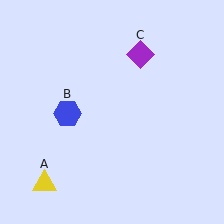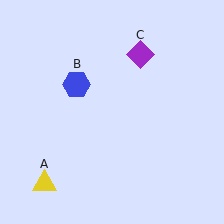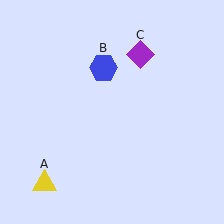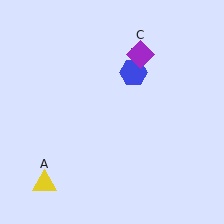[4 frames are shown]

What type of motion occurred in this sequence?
The blue hexagon (object B) rotated clockwise around the center of the scene.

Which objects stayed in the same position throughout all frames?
Yellow triangle (object A) and purple diamond (object C) remained stationary.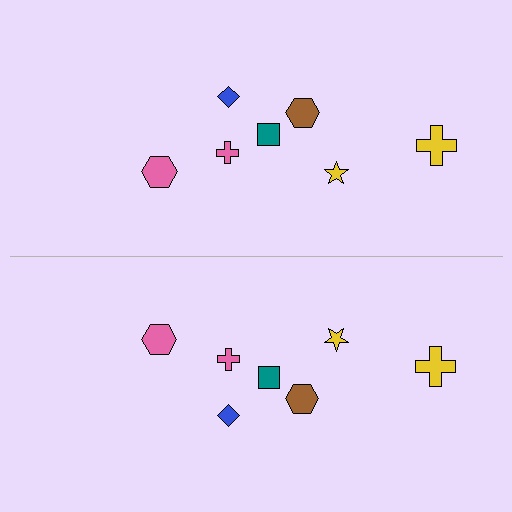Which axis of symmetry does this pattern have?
The pattern has a horizontal axis of symmetry running through the center of the image.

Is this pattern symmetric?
Yes, this pattern has bilateral (reflection) symmetry.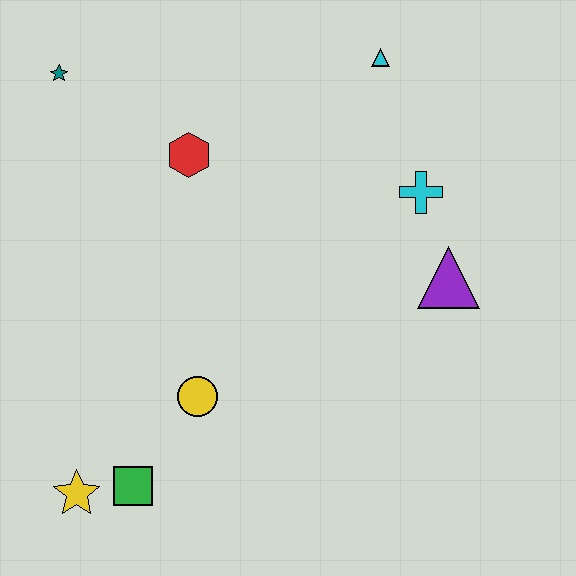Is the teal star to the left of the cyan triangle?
Yes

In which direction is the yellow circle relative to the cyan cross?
The yellow circle is to the left of the cyan cross.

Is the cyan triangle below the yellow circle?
No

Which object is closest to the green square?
The yellow star is closest to the green square.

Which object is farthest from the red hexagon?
The yellow star is farthest from the red hexagon.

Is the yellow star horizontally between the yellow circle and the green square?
No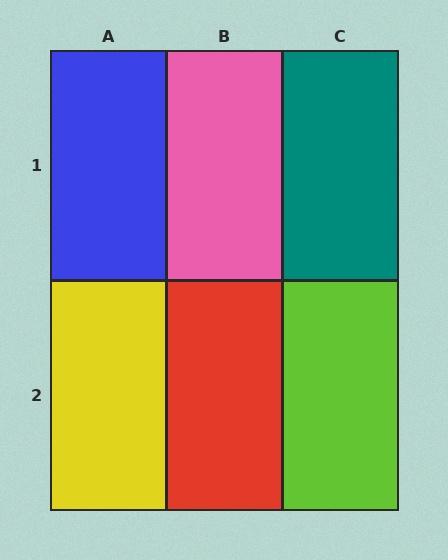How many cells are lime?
1 cell is lime.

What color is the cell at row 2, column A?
Yellow.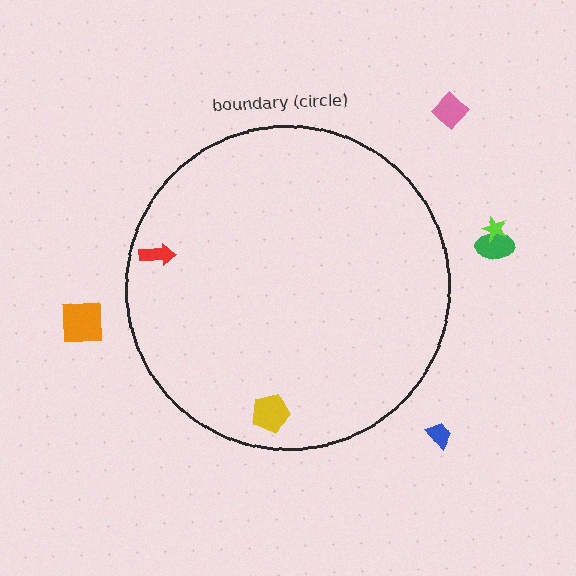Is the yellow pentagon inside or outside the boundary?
Inside.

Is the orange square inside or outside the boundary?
Outside.